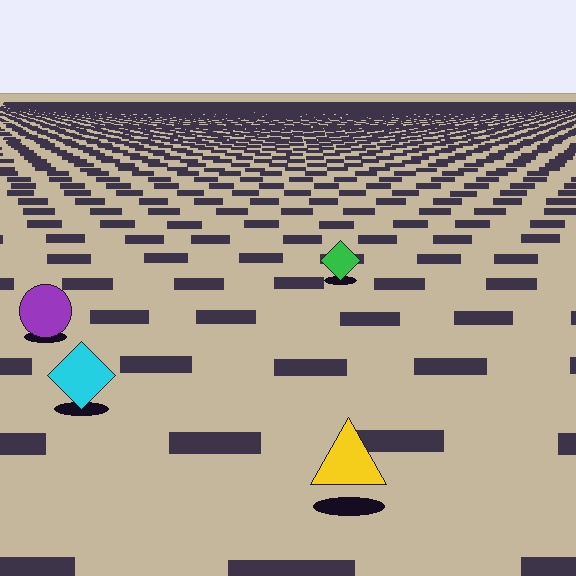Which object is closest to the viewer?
The yellow triangle is closest. The texture marks near it are larger and more spread out.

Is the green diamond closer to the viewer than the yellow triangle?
No. The yellow triangle is closer — you can tell from the texture gradient: the ground texture is coarser near it.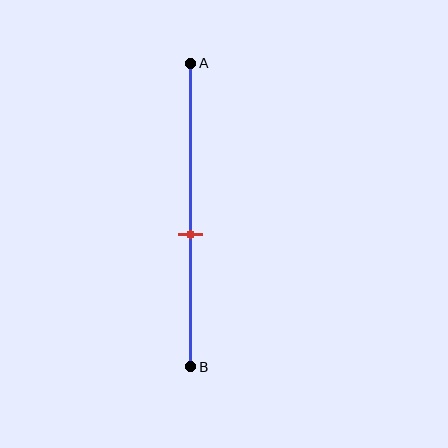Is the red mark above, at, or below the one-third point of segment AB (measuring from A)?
The red mark is below the one-third point of segment AB.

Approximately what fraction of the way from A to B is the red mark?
The red mark is approximately 55% of the way from A to B.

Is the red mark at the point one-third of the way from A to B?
No, the mark is at about 55% from A, not at the 33% one-third point.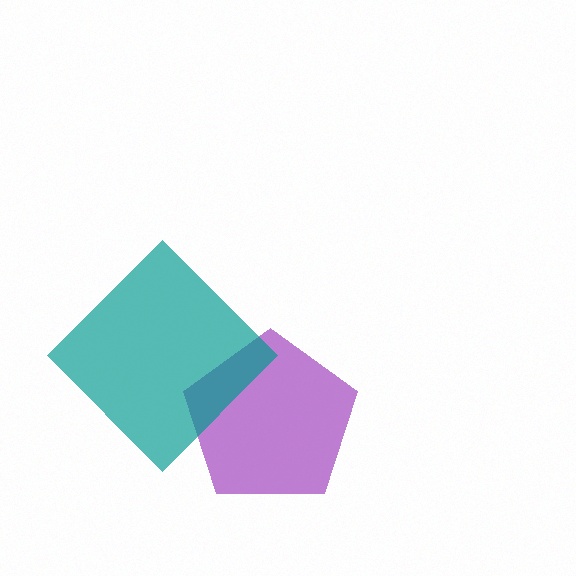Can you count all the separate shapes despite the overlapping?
Yes, there are 2 separate shapes.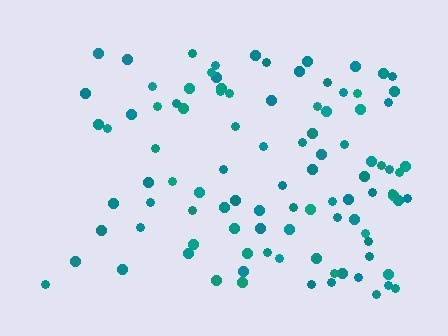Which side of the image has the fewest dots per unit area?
The left.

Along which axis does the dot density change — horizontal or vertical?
Horizontal.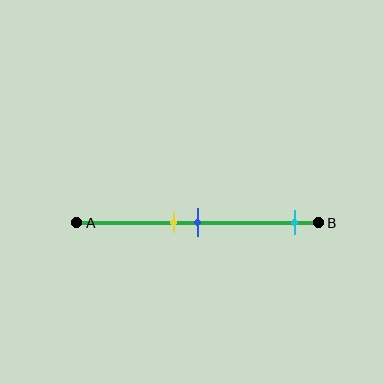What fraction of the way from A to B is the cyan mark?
The cyan mark is approximately 90% (0.9) of the way from A to B.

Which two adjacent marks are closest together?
The yellow and blue marks are the closest adjacent pair.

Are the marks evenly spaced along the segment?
No, the marks are not evenly spaced.